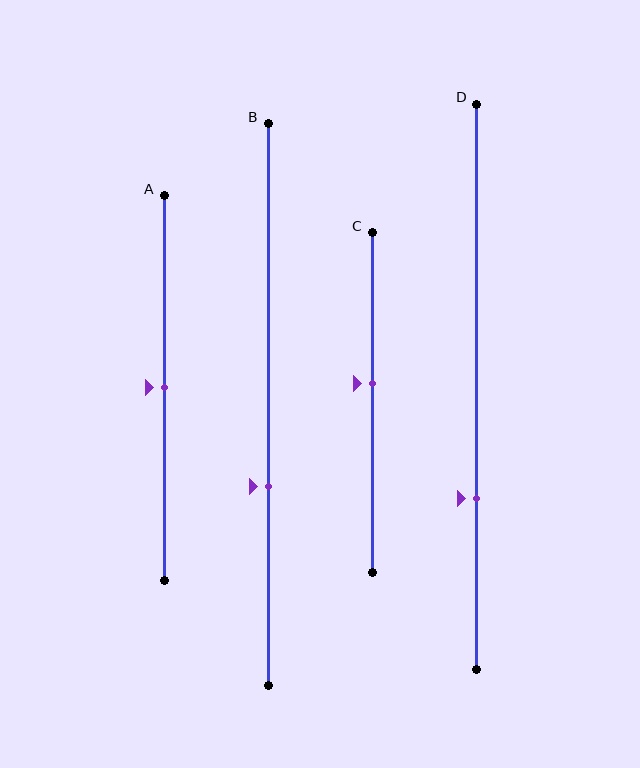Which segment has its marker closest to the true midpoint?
Segment A has its marker closest to the true midpoint.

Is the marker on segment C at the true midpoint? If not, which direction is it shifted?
No, the marker on segment C is shifted upward by about 6% of the segment length.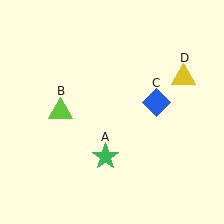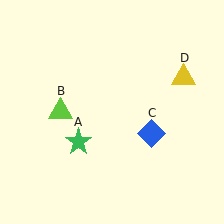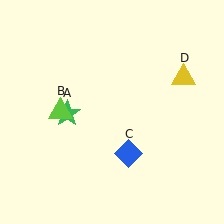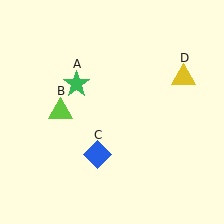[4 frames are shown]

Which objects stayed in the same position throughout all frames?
Lime triangle (object B) and yellow triangle (object D) remained stationary.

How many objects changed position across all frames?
2 objects changed position: green star (object A), blue diamond (object C).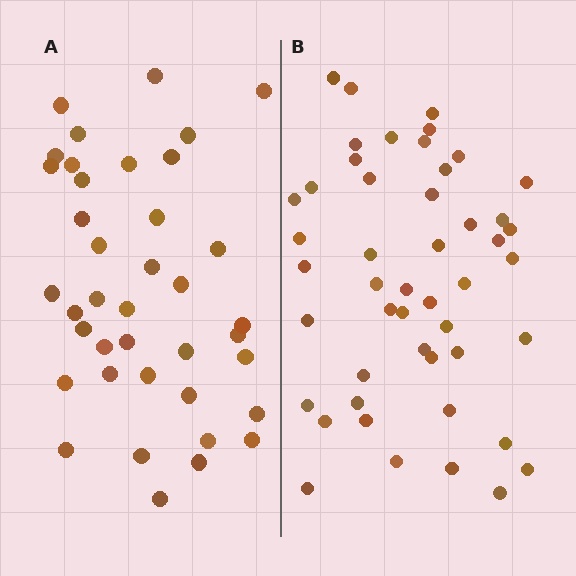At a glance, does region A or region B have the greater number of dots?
Region B (the right region) has more dots.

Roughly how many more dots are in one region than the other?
Region B has roughly 8 or so more dots than region A.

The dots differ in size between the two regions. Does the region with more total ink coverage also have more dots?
No. Region A has more total ink coverage because its dots are larger, but region B actually contains more individual dots. Total area can be misleading — the number of items is what matters here.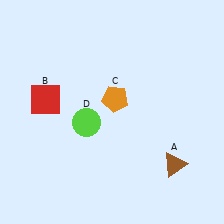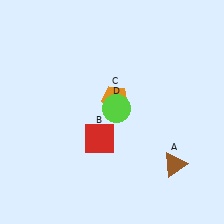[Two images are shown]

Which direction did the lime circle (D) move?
The lime circle (D) moved right.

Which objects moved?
The objects that moved are: the red square (B), the lime circle (D).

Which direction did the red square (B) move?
The red square (B) moved right.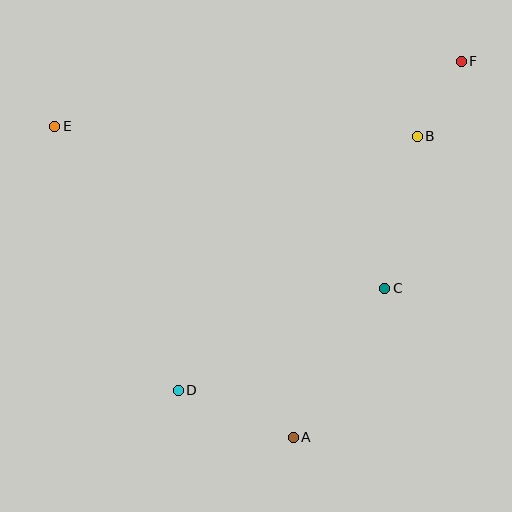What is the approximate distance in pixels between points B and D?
The distance between B and D is approximately 349 pixels.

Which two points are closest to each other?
Points B and F are closest to each other.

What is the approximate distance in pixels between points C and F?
The distance between C and F is approximately 240 pixels.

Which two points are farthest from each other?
Points D and F are farthest from each other.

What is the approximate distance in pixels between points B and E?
The distance between B and E is approximately 362 pixels.